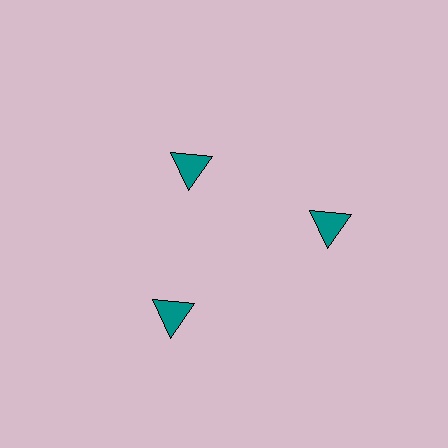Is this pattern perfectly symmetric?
No. The 3 teal triangles are arranged in a ring, but one element near the 11 o'clock position is pulled inward toward the center, breaking the 3-fold rotational symmetry.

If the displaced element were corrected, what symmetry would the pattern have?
It would have 3-fold rotational symmetry — the pattern would map onto itself every 120 degrees.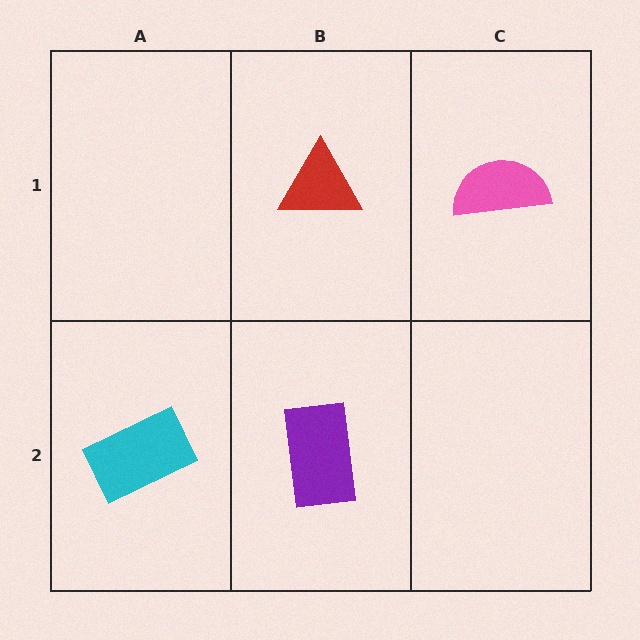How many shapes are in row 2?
2 shapes.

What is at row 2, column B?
A purple rectangle.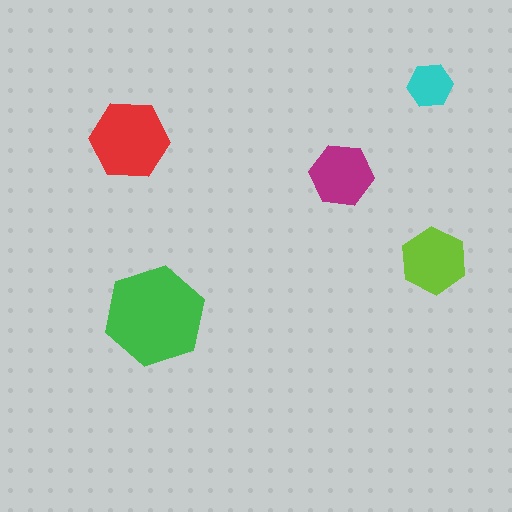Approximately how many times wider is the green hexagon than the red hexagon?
About 1.5 times wider.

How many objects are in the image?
There are 5 objects in the image.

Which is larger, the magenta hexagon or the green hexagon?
The green one.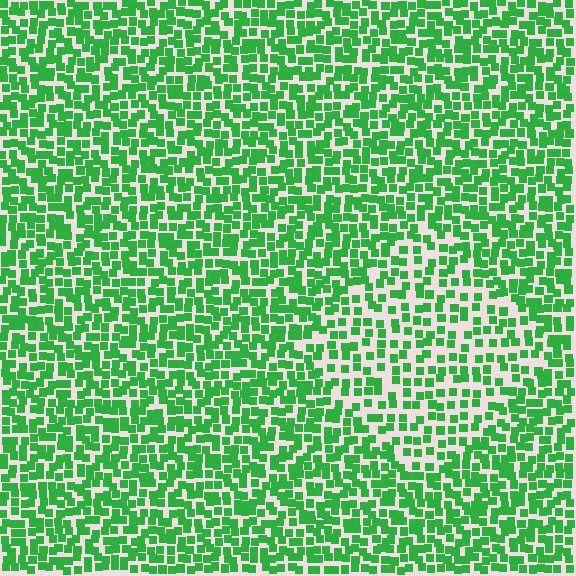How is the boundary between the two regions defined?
The boundary is defined by a change in element density (approximately 1.7x ratio). All elements are the same color, size, and shape.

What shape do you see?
I see a diamond.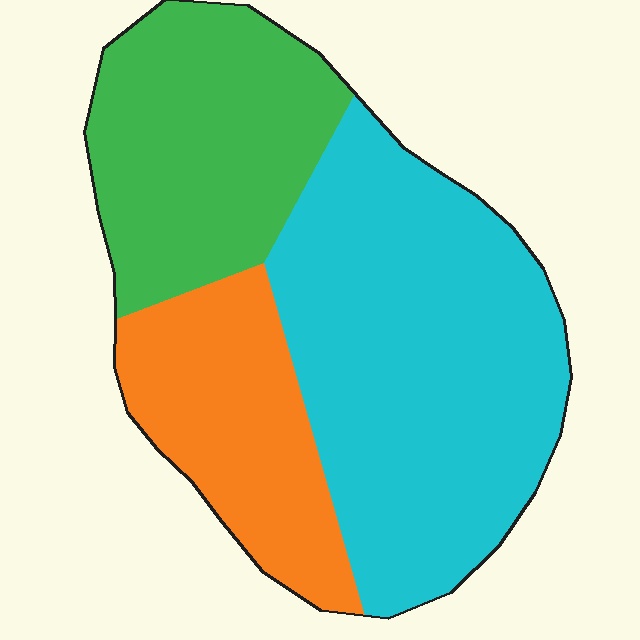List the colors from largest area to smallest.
From largest to smallest: cyan, green, orange.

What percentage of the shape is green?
Green takes up between a quarter and a half of the shape.